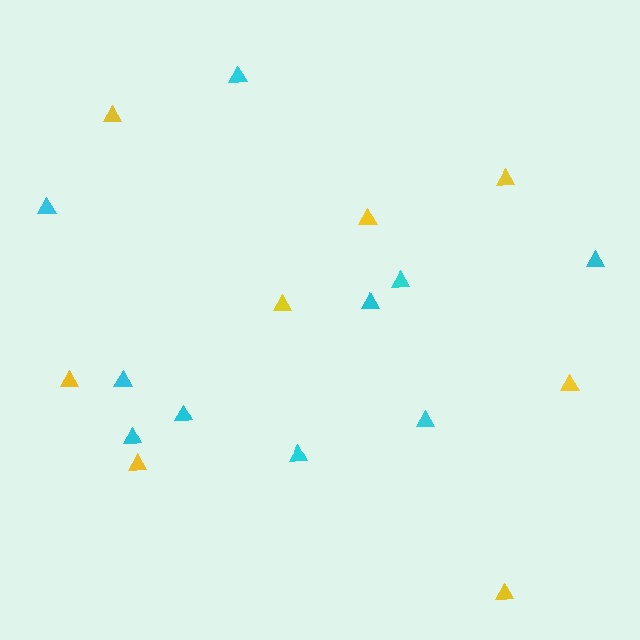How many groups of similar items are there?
There are 2 groups: one group of yellow triangles (8) and one group of cyan triangles (10).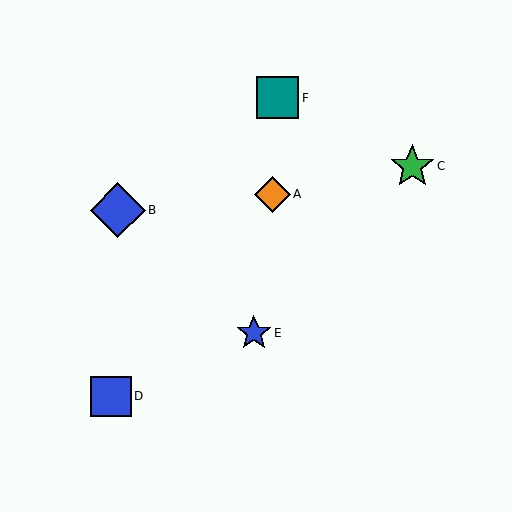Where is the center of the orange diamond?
The center of the orange diamond is at (272, 194).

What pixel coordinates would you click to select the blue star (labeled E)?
Click at (254, 333) to select the blue star E.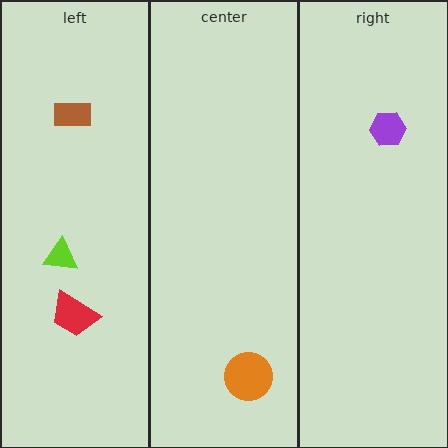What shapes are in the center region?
The orange circle.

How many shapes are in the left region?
3.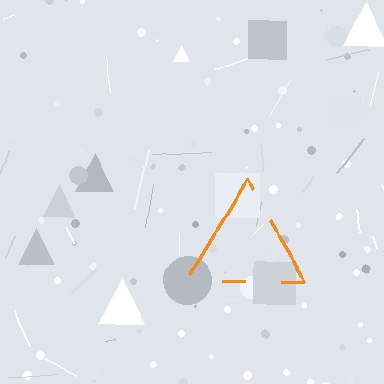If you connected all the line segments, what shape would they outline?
They would outline a triangle.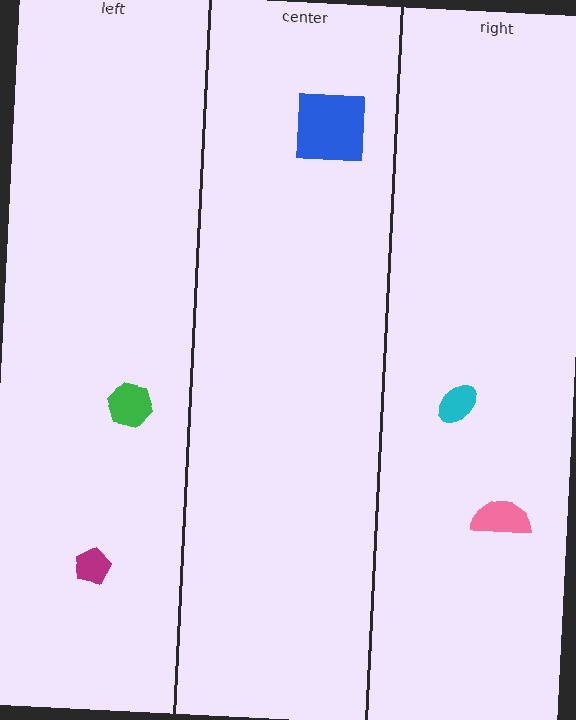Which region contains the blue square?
The center region.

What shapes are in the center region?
The blue square.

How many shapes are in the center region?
1.